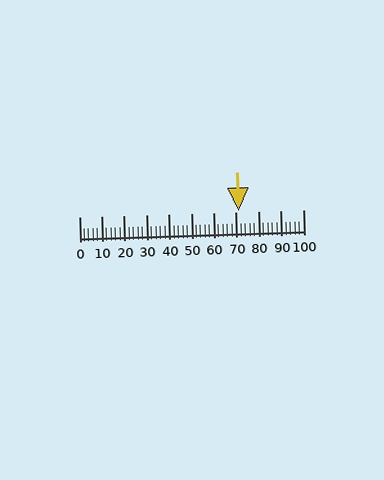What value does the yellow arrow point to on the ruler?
The yellow arrow points to approximately 71.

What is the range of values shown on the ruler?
The ruler shows values from 0 to 100.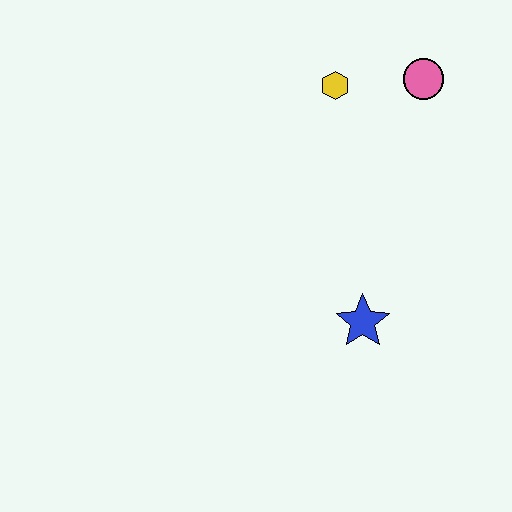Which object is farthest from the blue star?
The pink circle is farthest from the blue star.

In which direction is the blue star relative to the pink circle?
The blue star is below the pink circle.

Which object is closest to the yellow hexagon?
The pink circle is closest to the yellow hexagon.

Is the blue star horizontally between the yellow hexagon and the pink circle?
Yes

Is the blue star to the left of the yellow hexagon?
No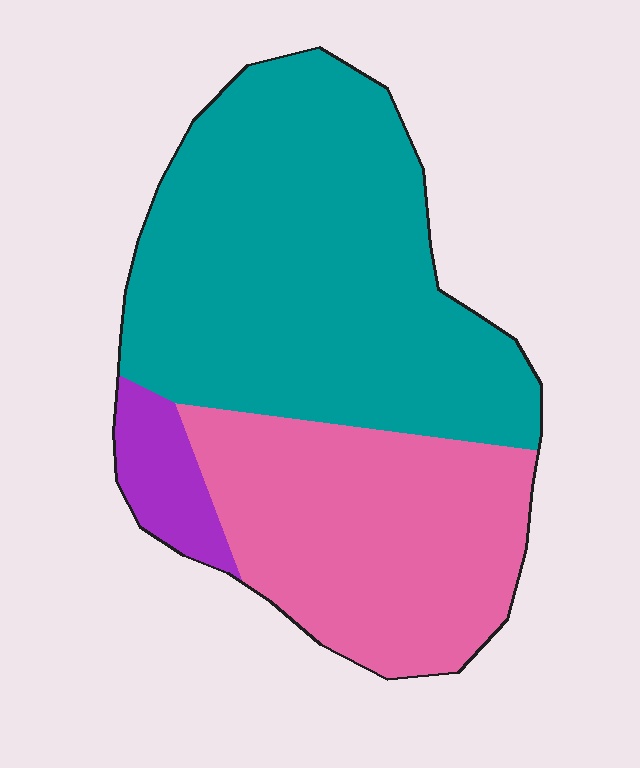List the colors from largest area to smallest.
From largest to smallest: teal, pink, purple.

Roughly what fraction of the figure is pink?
Pink takes up about three eighths (3/8) of the figure.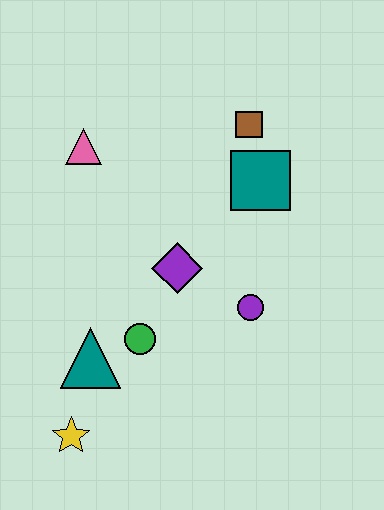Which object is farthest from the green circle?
The brown square is farthest from the green circle.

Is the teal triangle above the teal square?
No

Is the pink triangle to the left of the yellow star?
No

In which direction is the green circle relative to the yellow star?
The green circle is above the yellow star.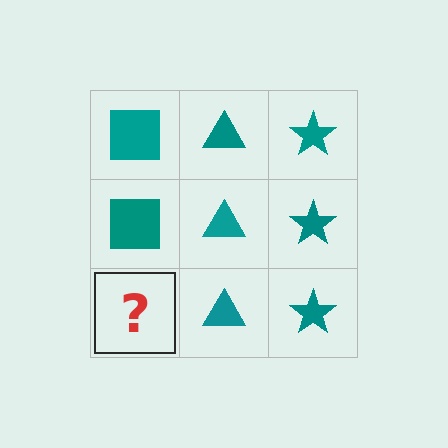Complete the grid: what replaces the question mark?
The question mark should be replaced with a teal square.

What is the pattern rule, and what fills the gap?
The rule is that each column has a consistent shape. The gap should be filled with a teal square.